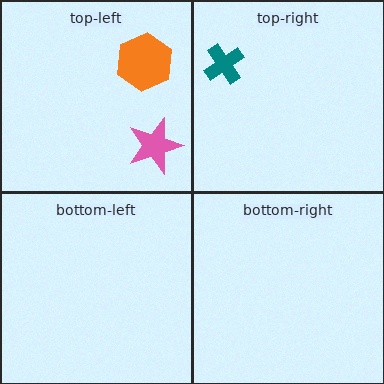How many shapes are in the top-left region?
2.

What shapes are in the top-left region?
The orange hexagon, the pink star.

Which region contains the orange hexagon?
The top-left region.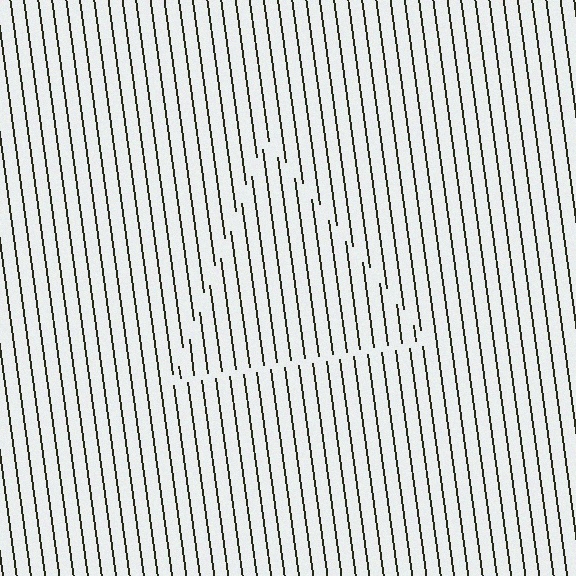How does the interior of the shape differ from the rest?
The interior of the shape contains the same grating, shifted by half a period — the contour is defined by the phase discontinuity where line-ends from the inner and outer gratings abut.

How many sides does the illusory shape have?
3 sides — the line-ends trace a triangle.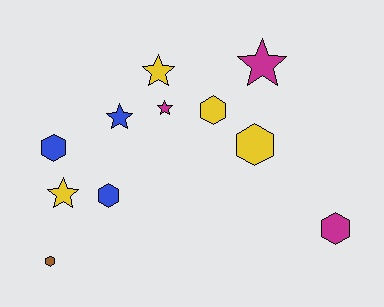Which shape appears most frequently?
Hexagon, with 6 objects.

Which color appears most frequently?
Yellow, with 4 objects.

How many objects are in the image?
There are 11 objects.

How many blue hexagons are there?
There are 2 blue hexagons.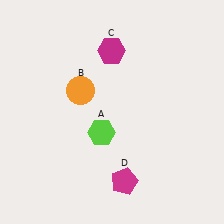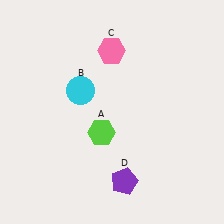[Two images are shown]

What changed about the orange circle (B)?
In Image 1, B is orange. In Image 2, it changed to cyan.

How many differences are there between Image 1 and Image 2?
There are 3 differences between the two images.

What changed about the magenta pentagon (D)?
In Image 1, D is magenta. In Image 2, it changed to purple.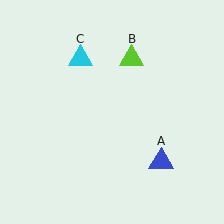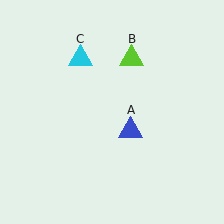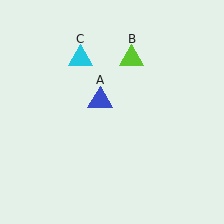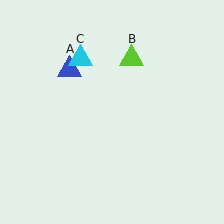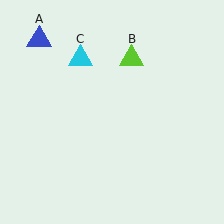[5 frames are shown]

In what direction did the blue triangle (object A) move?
The blue triangle (object A) moved up and to the left.